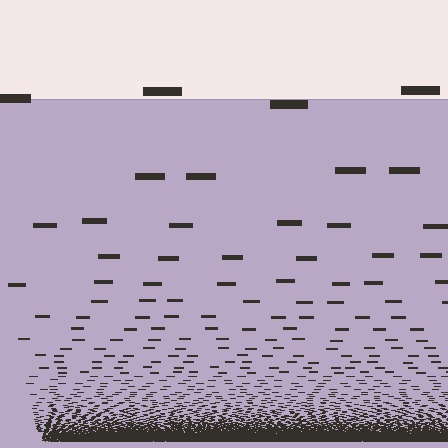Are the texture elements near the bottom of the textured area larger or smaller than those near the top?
Smaller. The gradient is inverted — elements near the bottom are smaller and denser.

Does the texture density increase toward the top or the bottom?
Density increases toward the bottom.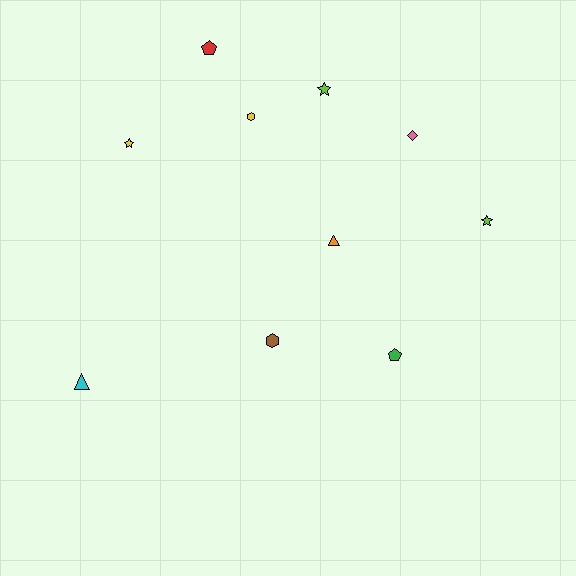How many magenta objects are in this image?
There are no magenta objects.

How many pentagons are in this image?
There are 2 pentagons.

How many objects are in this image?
There are 10 objects.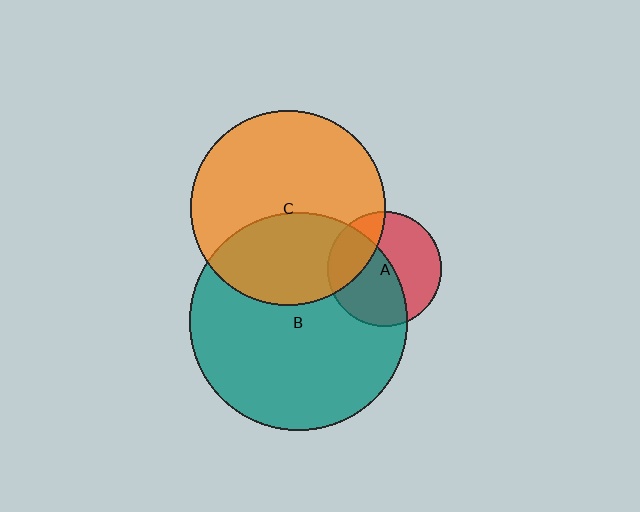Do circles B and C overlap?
Yes.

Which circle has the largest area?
Circle B (teal).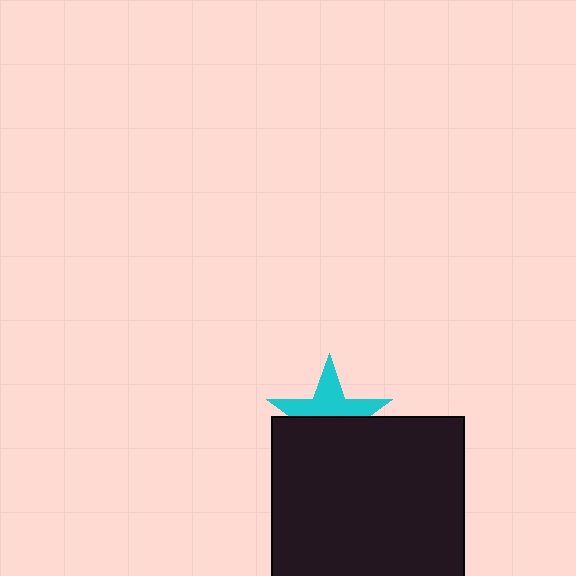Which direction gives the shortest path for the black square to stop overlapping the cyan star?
Moving down gives the shortest separation.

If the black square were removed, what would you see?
You would see the complete cyan star.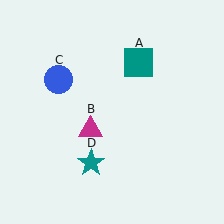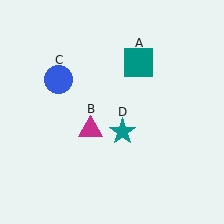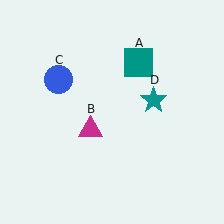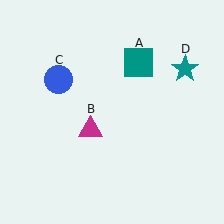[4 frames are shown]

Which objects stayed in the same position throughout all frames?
Teal square (object A) and magenta triangle (object B) and blue circle (object C) remained stationary.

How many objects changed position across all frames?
1 object changed position: teal star (object D).